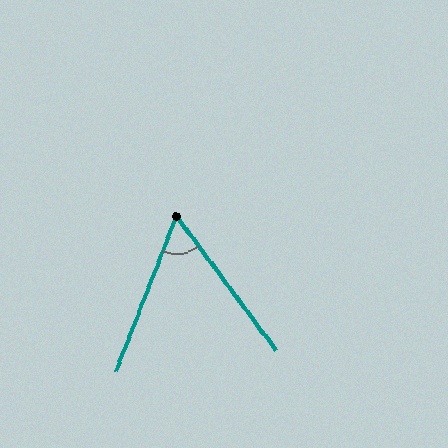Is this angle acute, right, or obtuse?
It is acute.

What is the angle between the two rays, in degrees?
Approximately 58 degrees.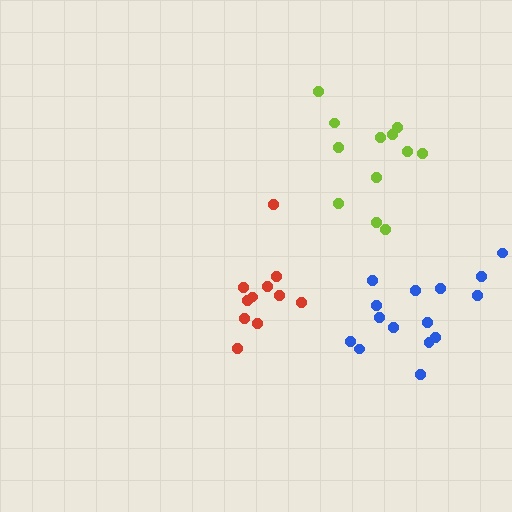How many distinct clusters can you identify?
There are 3 distinct clusters.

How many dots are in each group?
Group 1: 11 dots, Group 2: 12 dots, Group 3: 15 dots (38 total).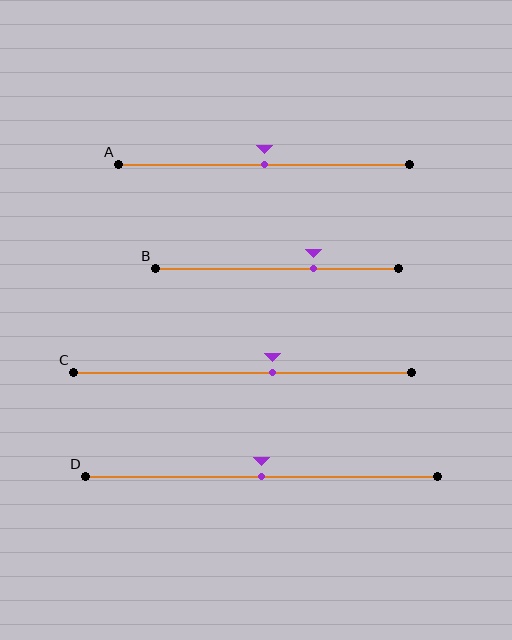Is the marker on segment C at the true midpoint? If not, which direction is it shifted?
No, the marker on segment C is shifted to the right by about 9% of the segment length.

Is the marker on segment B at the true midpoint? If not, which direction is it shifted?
No, the marker on segment B is shifted to the right by about 15% of the segment length.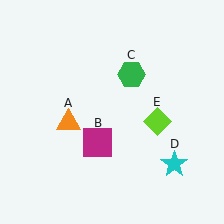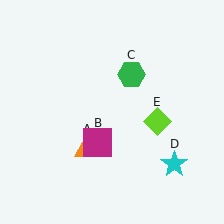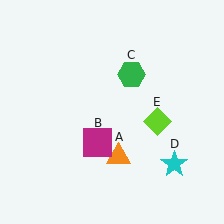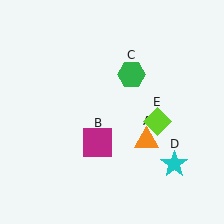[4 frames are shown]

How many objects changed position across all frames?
1 object changed position: orange triangle (object A).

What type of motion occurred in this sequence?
The orange triangle (object A) rotated counterclockwise around the center of the scene.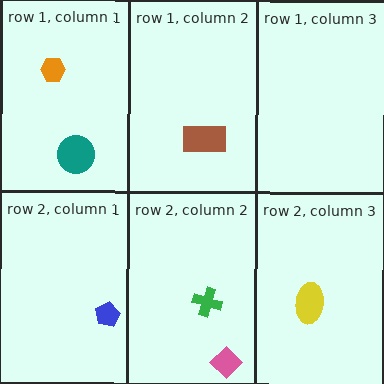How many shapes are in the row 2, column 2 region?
2.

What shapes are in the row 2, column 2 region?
The green cross, the pink diamond.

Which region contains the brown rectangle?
The row 1, column 2 region.